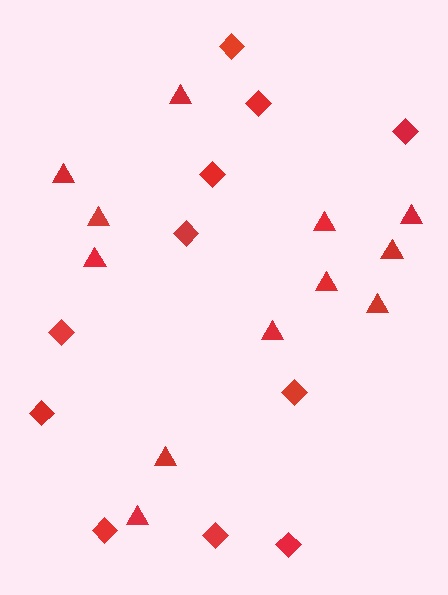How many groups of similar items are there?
There are 2 groups: one group of triangles (12) and one group of diamonds (11).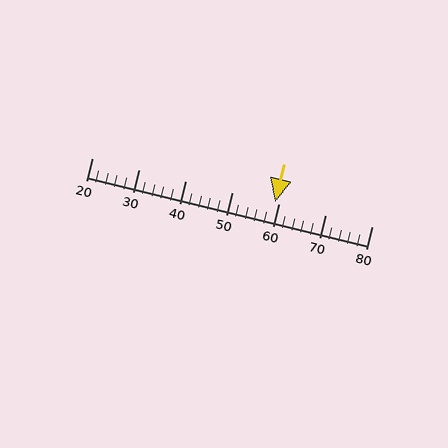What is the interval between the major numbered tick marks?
The major tick marks are spaced 10 units apart.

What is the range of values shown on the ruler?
The ruler shows values from 20 to 80.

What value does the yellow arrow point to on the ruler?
The yellow arrow points to approximately 59.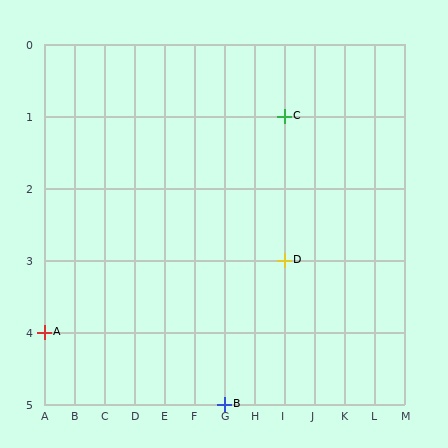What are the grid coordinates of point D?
Point D is at grid coordinates (I, 3).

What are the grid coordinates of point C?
Point C is at grid coordinates (I, 1).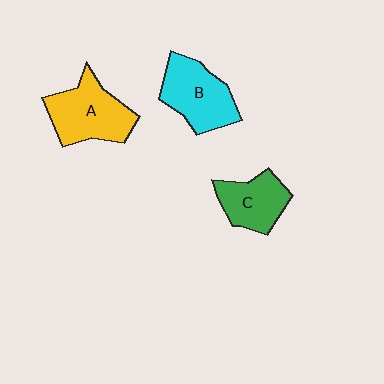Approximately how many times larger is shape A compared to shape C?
Approximately 1.3 times.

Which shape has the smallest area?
Shape C (green).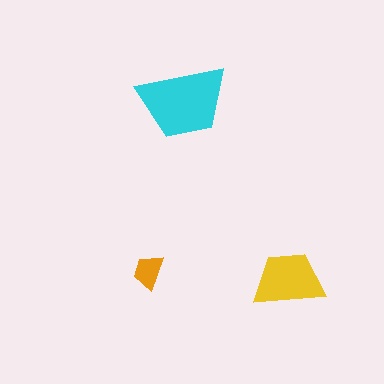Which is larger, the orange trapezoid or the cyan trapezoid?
The cyan one.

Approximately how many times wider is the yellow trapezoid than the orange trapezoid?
About 2 times wider.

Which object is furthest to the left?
The orange trapezoid is leftmost.